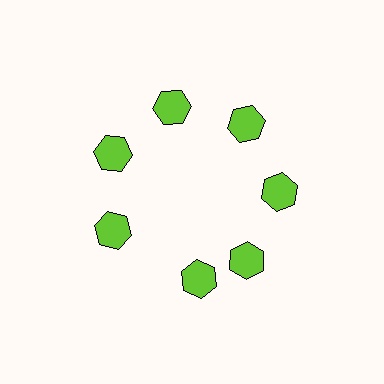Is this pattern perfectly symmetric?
No. The 7 lime hexagons are arranged in a ring, but one element near the 6 o'clock position is rotated out of alignment along the ring, breaking the 7-fold rotational symmetry.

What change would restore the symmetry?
The symmetry would be restored by rotating it back into even spacing with its neighbors so that all 7 hexagons sit at equal angles and equal distance from the center.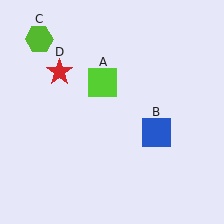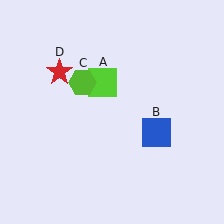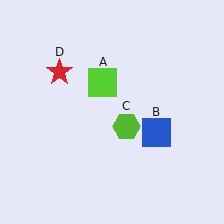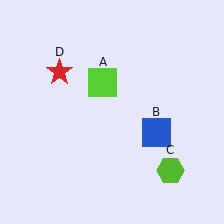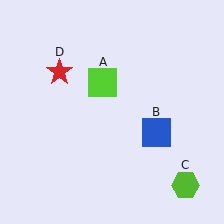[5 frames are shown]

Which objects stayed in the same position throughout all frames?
Lime square (object A) and blue square (object B) and red star (object D) remained stationary.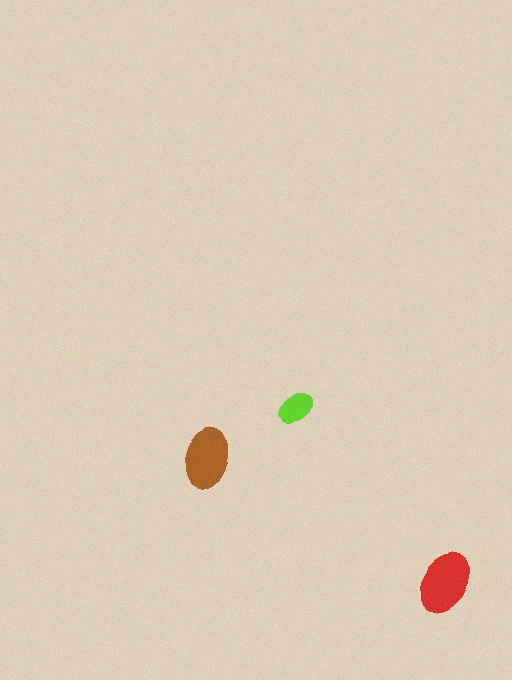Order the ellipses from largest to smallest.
the red one, the brown one, the lime one.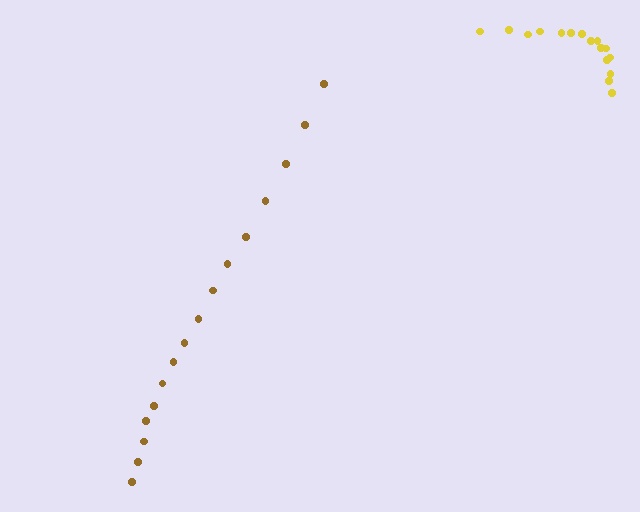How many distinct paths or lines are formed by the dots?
There are 2 distinct paths.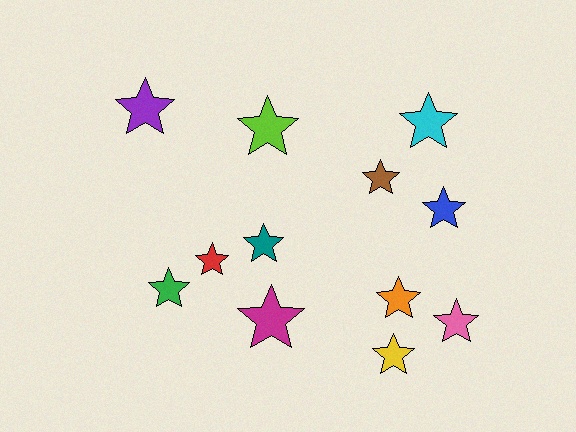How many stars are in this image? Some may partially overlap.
There are 12 stars.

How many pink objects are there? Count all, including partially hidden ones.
There is 1 pink object.